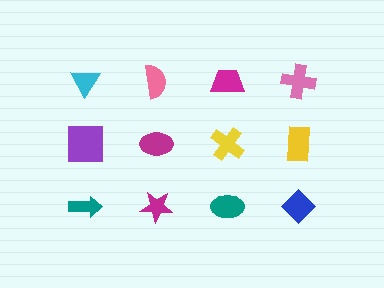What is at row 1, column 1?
A cyan triangle.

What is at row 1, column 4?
A pink cross.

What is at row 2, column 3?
A yellow cross.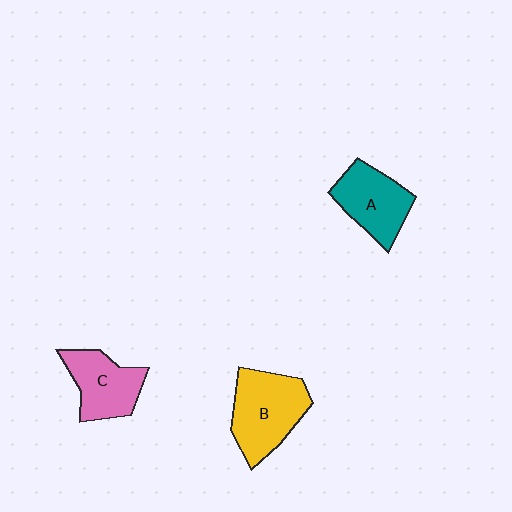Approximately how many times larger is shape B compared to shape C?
Approximately 1.3 times.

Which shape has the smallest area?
Shape C (pink).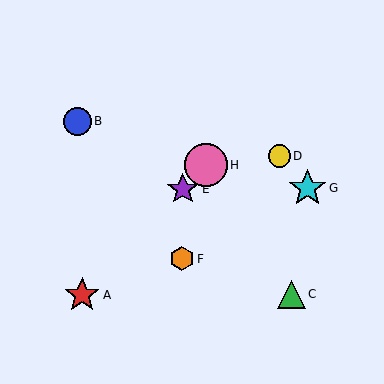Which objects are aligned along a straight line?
Objects A, E, H are aligned along a straight line.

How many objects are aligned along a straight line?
3 objects (A, E, H) are aligned along a straight line.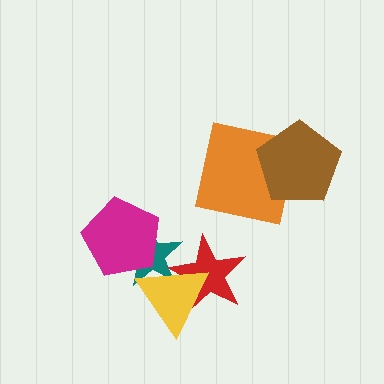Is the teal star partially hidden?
Yes, it is partially covered by another shape.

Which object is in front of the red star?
The yellow triangle is in front of the red star.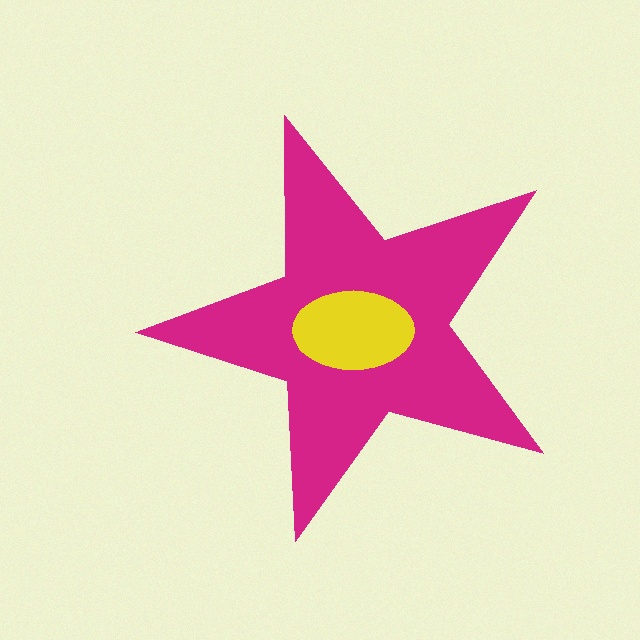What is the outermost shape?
The magenta star.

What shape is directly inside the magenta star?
The yellow ellipse.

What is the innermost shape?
The yellow ellipse.